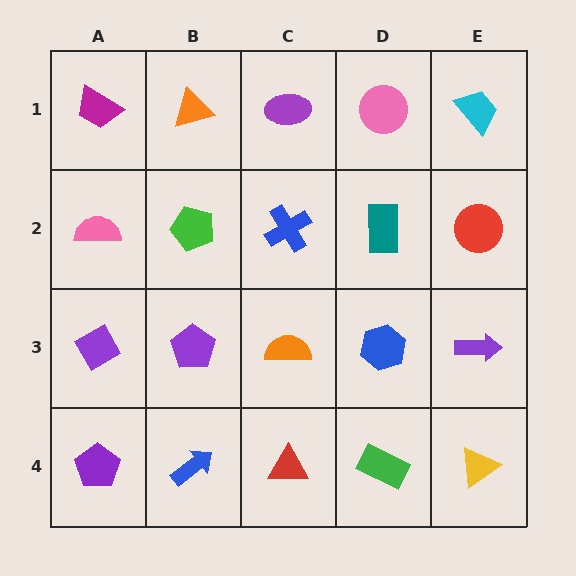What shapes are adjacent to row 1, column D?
A teal rectangle (row 2, column D), a purple ellipse (row 1, column C), a cyan trapezoid (row 1, column E).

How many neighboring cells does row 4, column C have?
3.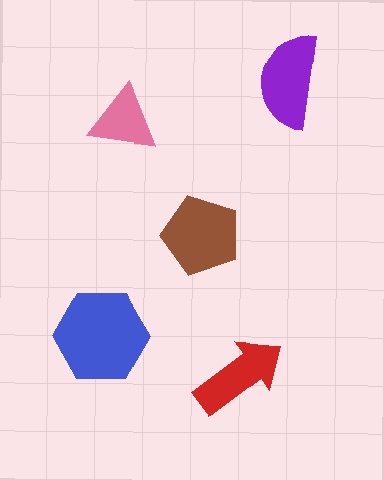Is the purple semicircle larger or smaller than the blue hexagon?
Smaller.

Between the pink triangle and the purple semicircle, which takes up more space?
The purple semicircle.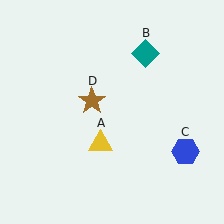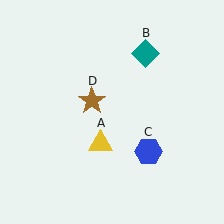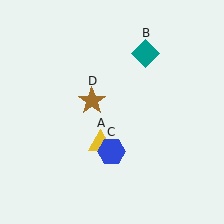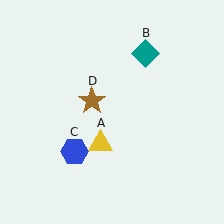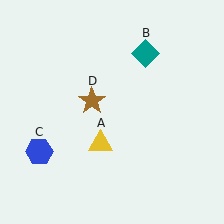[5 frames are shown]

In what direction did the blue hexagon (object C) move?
The blue hexagon (object C) moved left.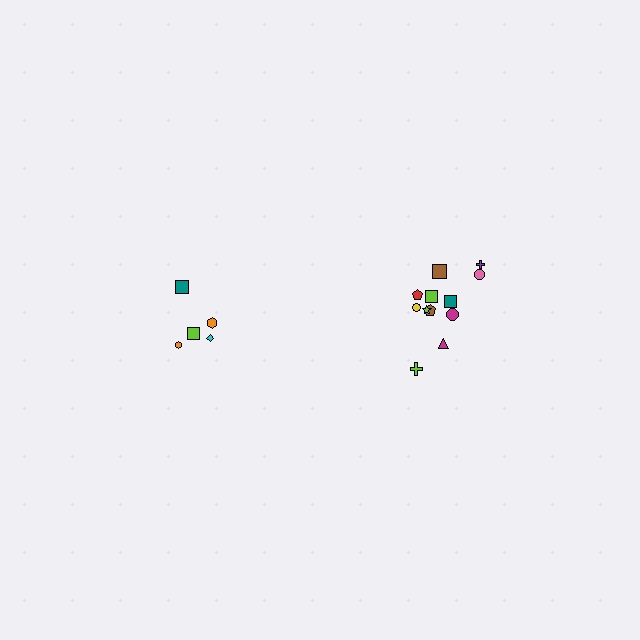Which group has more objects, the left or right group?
The right group.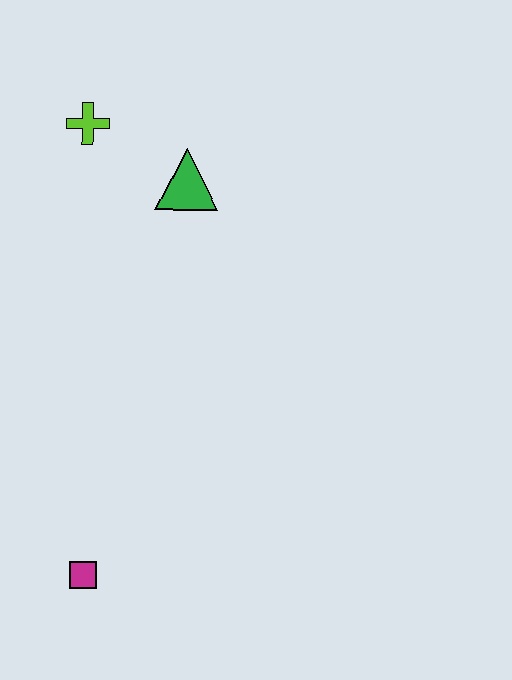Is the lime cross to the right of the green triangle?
No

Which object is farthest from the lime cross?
The magenta square is farthest from the lime cross.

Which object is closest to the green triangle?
The lime cross is closest to the green triangle.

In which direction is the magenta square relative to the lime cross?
The magenta square is below the lime cross.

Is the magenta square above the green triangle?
No